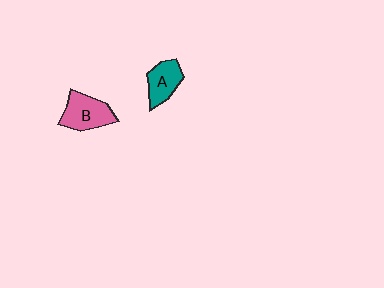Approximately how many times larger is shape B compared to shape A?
Approximately 1.2 times.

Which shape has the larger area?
Shape B (pink).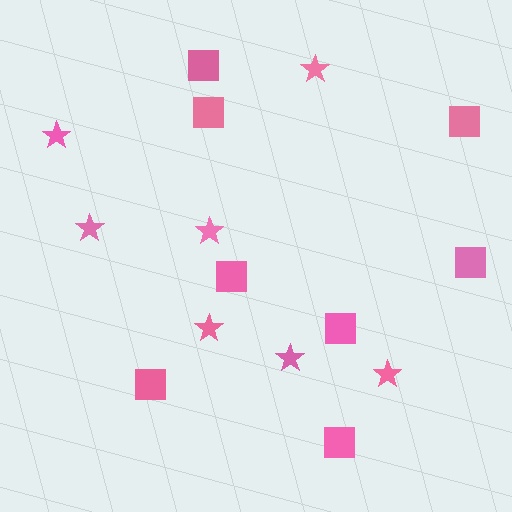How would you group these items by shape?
There are 2 groups: one group of squares (8) and one group of stars (7).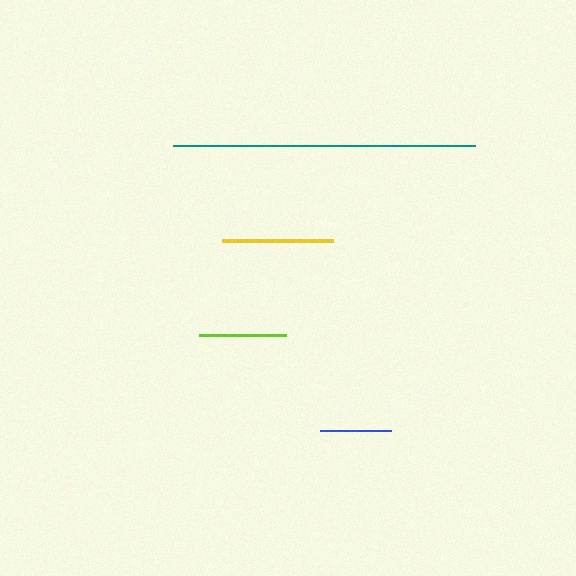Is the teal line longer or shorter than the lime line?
The teal line is longer than the lime line.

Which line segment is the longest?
The teal line is the longest at approximately 302 pixels.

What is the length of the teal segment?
The teal segment is approximately 302 pixels long.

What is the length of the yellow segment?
The yellow segment is approximately 111 pixels long.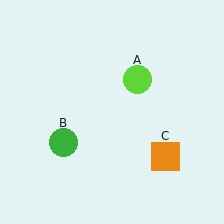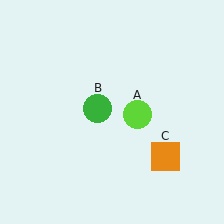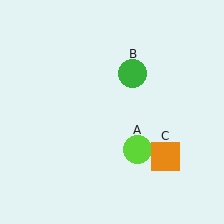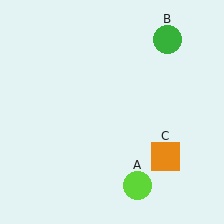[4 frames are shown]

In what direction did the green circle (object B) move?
The green circle (object B) moved up and to the right.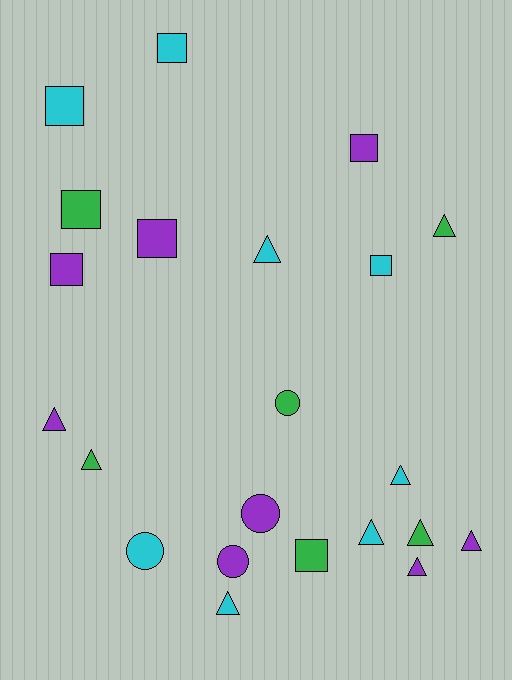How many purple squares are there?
There are 3 purple squares.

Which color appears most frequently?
Cyan, with 8 objects.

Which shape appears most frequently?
Triangle, with 10 objects.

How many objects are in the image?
There are 22 objects.